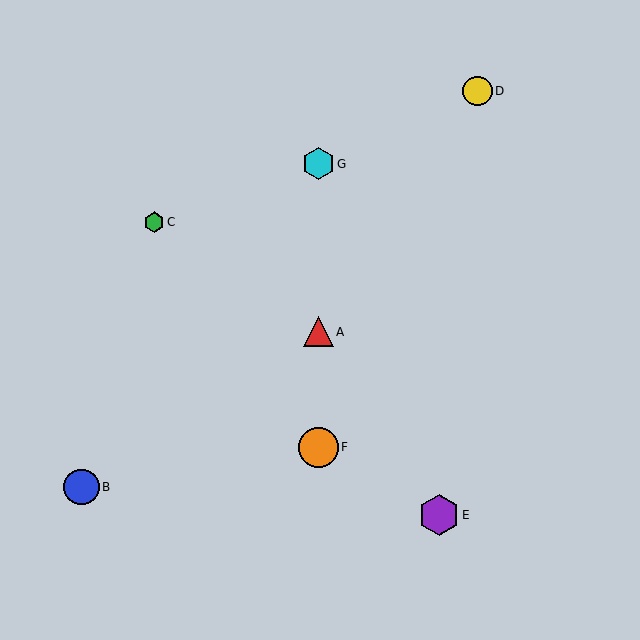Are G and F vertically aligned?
Yes, both are at x≈318.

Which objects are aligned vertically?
Objects A, F, G are aligned vertically.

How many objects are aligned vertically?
3 objects (A, F, G) are aligned vertically.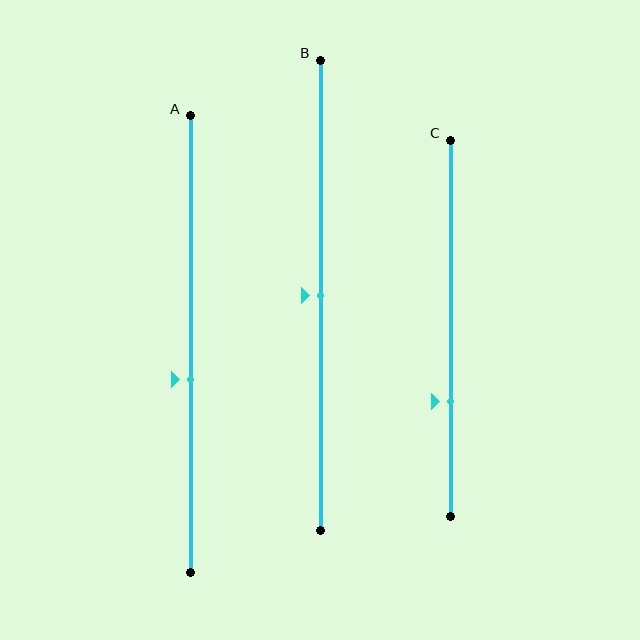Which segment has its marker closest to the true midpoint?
Segment B has its marker closest to the true midpoint.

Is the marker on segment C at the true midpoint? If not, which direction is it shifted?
No, the marker on segment C is shifted downward by about 20% of the segment length.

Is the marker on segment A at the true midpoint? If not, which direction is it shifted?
No, the marker on segment A is shifted downward by about 8% of the segment length.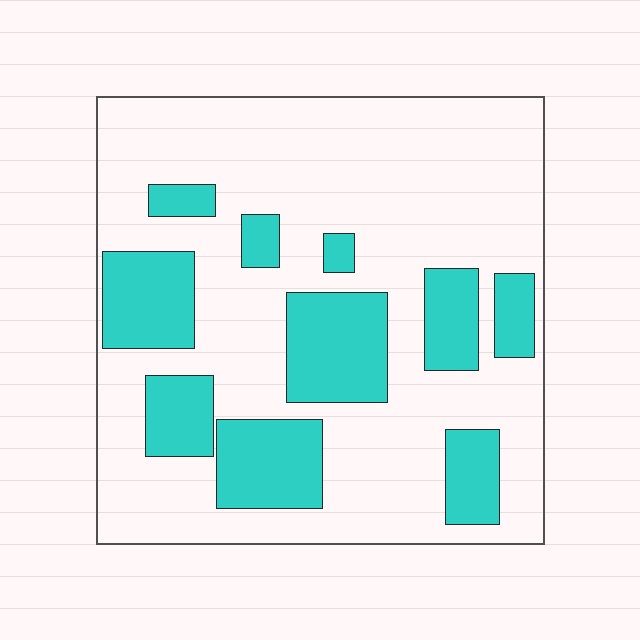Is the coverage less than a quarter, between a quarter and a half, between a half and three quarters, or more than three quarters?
Between a quarter and a half.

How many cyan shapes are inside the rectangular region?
10.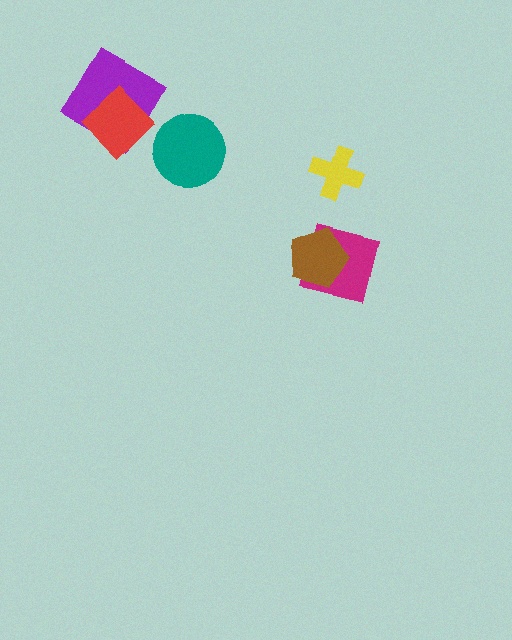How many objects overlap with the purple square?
1 object overlaps with the purple square.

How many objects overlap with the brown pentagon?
1 object overlaps with the brown pentagon.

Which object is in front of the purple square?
The red diamond is in front of the purple square.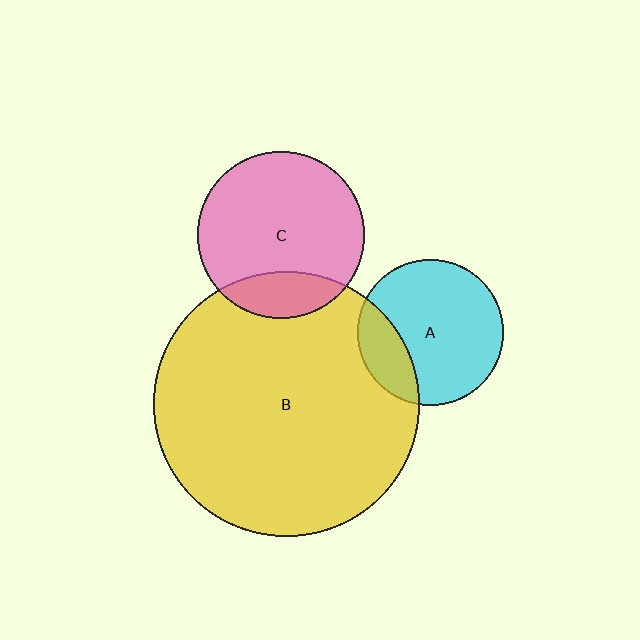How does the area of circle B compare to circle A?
Approximately 3.3 times.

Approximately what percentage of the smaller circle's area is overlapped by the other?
Approximately 20%.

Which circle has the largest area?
Circle B (yellow).